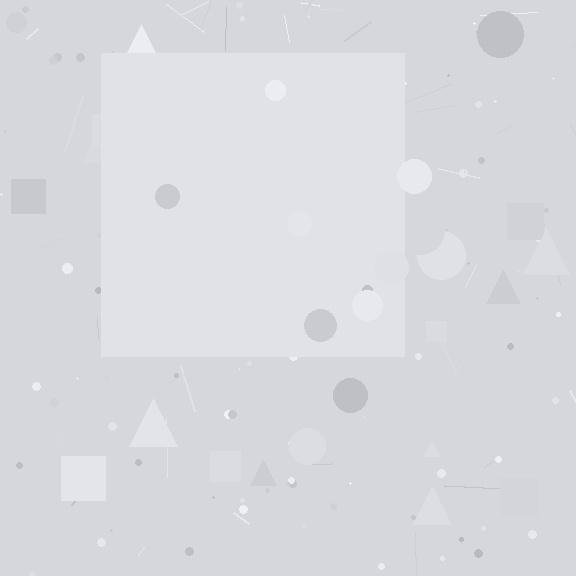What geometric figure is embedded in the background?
A square is embedded in the background.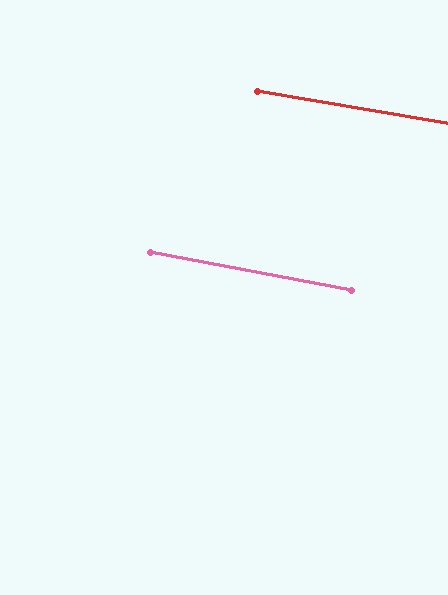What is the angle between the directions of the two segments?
Approximately 1 degree.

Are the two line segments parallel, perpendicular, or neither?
Parallel — their directions differ by only 1.3°.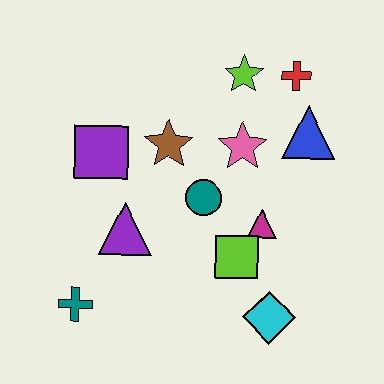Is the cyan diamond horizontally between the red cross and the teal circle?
Yes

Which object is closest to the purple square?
The brown star is closest to the purple square.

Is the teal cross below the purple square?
Yes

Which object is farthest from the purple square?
The cyan diamond is farthest from the purple square.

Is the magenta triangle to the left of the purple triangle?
No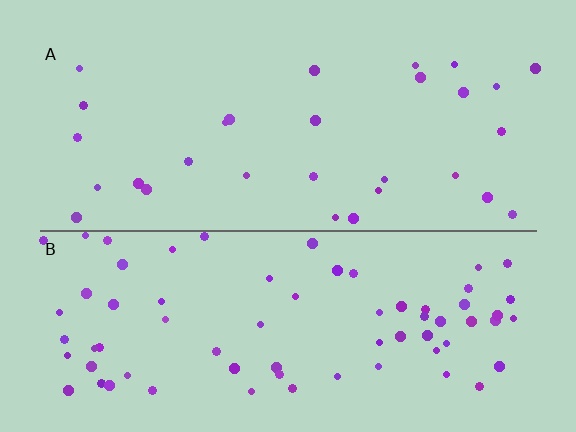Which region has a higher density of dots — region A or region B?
B (the bottom).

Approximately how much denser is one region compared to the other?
Approximately 2.4× — region B over region A.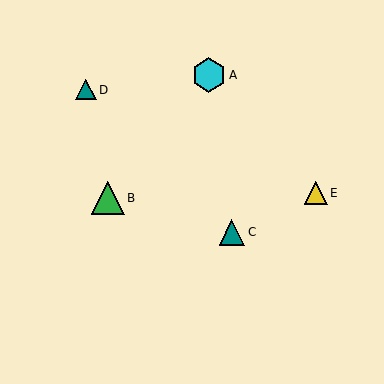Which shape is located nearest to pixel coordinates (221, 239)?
The teal triangle (labeled C) at (232, 232) is nearest to that location.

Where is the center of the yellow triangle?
The center of the yellow triangle is at (316, 193).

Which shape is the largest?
The cyan hexagon (labeled A) is the largest.